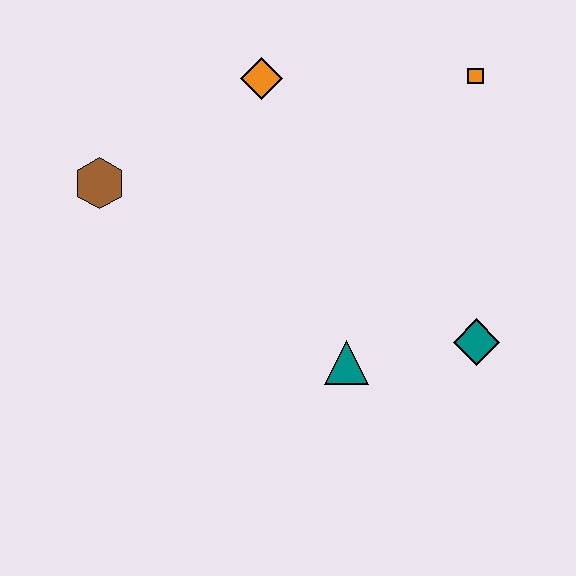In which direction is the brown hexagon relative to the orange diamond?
The brown hexagon is to the left of the orange diamond.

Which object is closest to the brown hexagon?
The orange diamond is closest to the brown hexagon.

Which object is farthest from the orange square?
The brown hexagon is farthest from the orange square.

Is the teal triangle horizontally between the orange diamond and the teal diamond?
Yes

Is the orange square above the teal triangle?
Yes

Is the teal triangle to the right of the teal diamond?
No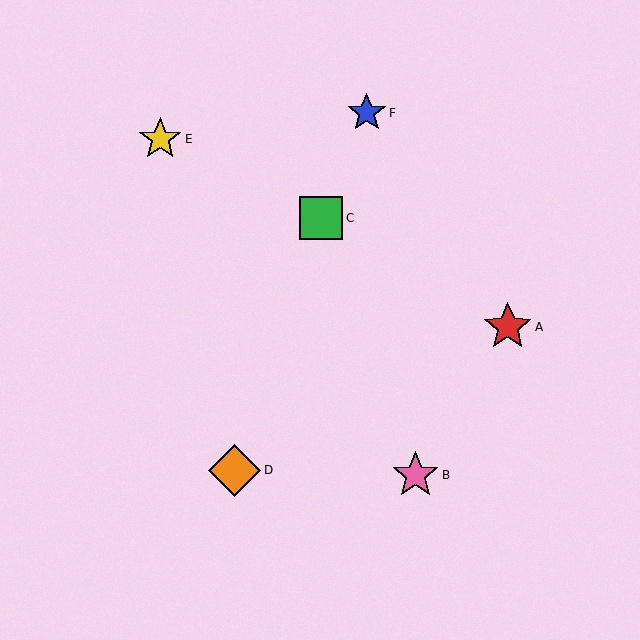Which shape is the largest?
The orange diamond (labeled D) is the largest.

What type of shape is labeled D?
Shape D is an orange diamond.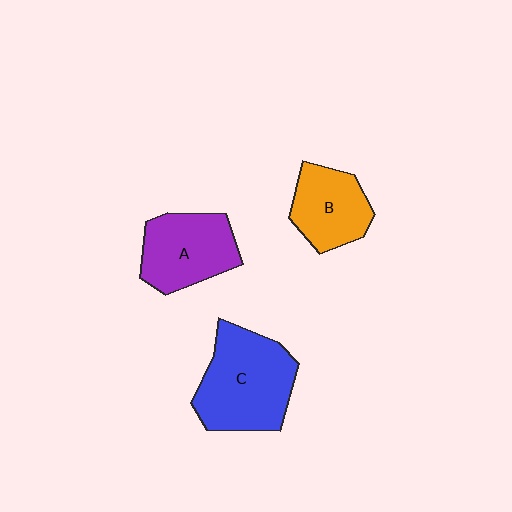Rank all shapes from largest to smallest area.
From largest to smallest: C (blue), A (purple), B (orange).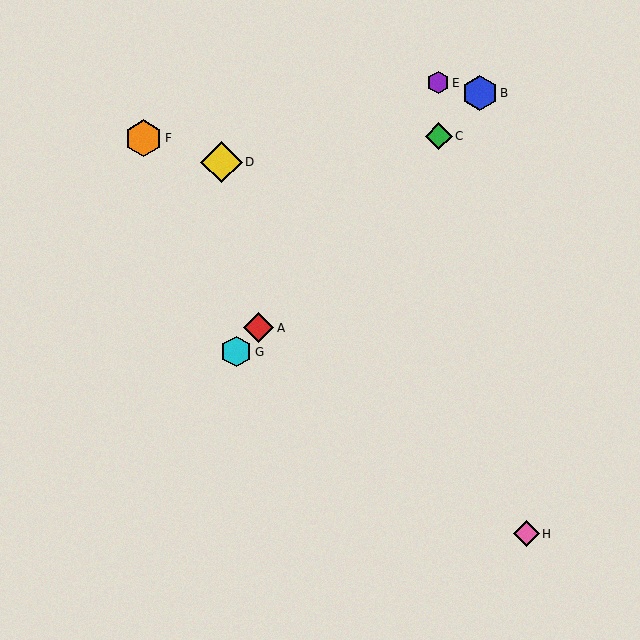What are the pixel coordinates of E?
Object E is at (438, 83).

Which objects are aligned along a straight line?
Objects A, B, C, G are aligned along a straight line.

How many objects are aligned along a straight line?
4 objects (A, B, C, G) are aligned along a straight line.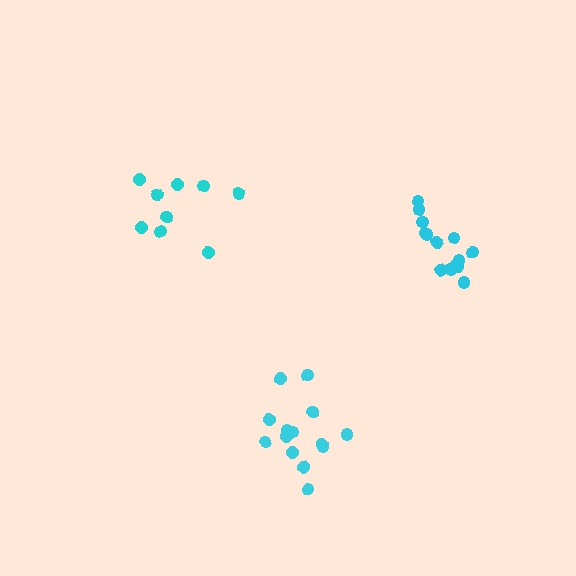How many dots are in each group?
Group 1: 14 dots, Group 2: 9 dots, Group 3: 14 dots (37 total).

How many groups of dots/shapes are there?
There are 3 groups.